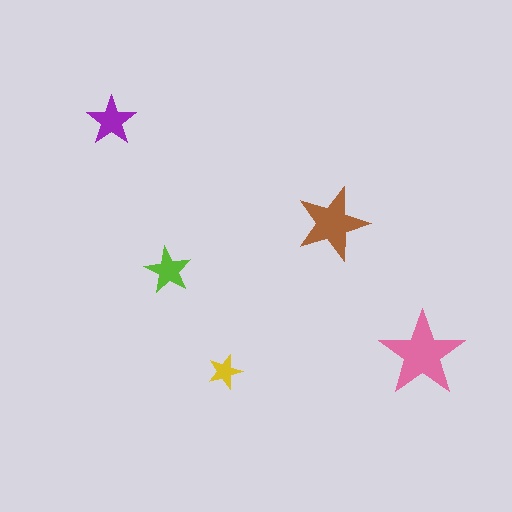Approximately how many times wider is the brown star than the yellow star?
About 2 times wider.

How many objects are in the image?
There are 5 objects in the image.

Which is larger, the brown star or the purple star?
The brown one.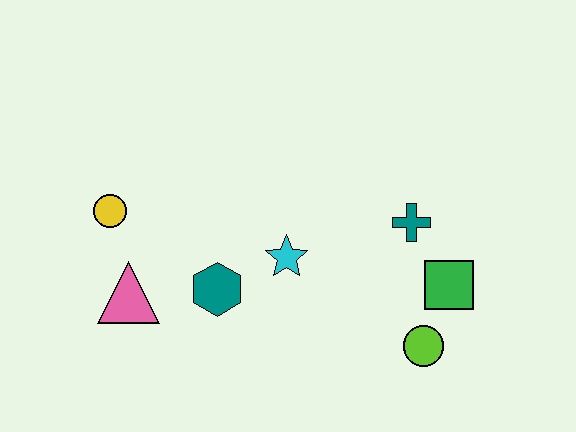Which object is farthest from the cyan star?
The yellow circle is farthest from the cyan star.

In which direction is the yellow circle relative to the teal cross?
The yellow circle is to the left of the teal cross.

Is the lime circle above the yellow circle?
No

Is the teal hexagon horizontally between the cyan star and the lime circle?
No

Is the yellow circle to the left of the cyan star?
Yes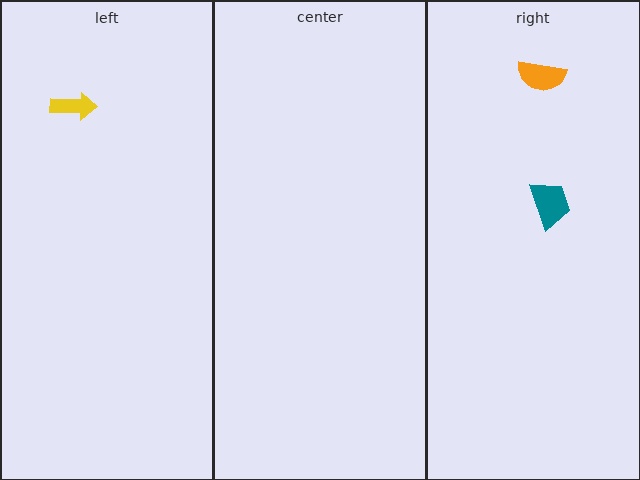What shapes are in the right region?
The teal trapezoid, the orange semicircle.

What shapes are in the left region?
The yellow arrow.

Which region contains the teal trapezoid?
The right region.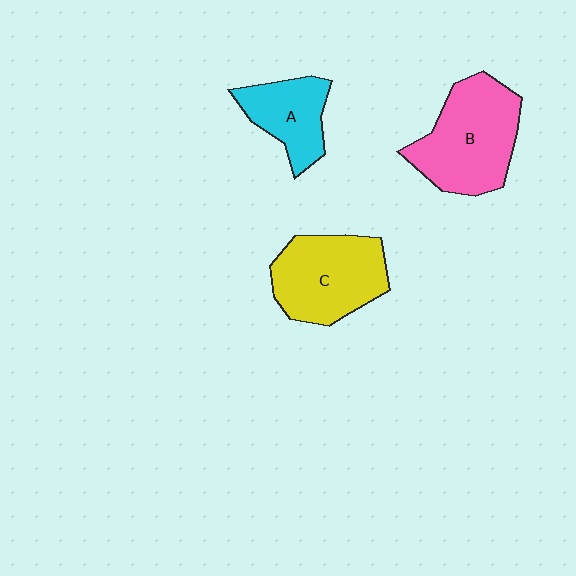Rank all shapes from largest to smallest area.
From largest to smallest: B (pink), C (yellow), A (cyan).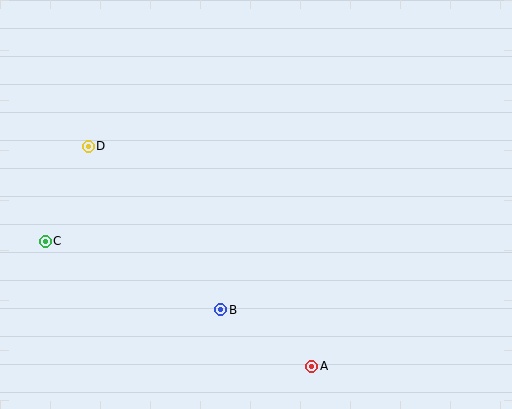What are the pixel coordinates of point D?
Point D is at (88, 146).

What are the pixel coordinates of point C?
Point C is at (45, 241).